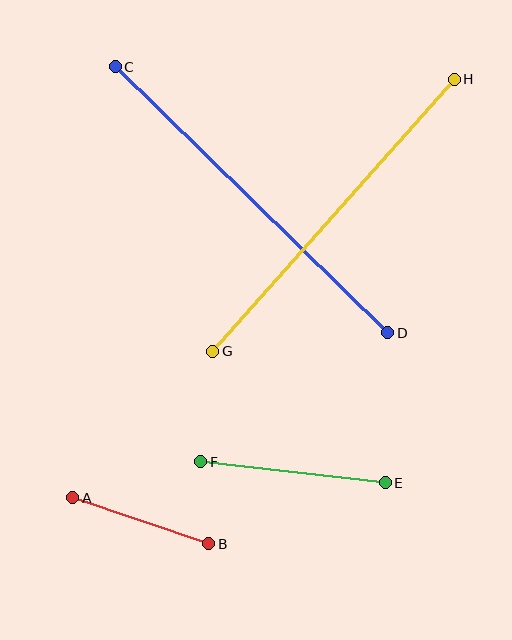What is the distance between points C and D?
The distance is approximately 381 pixels.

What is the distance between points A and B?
The distance is approximately 144 pixels.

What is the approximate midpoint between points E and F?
The midpoint is at approximately (293, 472) pixels.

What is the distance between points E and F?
The distance is approximately 186 pixels.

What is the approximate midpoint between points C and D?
The midpoint is at approximately (251, 200) pixels.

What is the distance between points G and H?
The distance is approximately 364 pixels.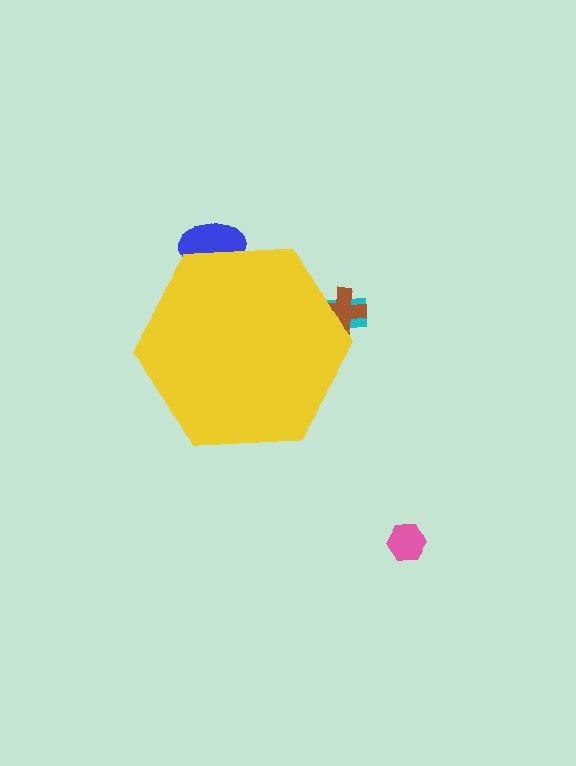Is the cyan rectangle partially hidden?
Yes, the cyan rectangle is partially hidden behind the yellow hexagon.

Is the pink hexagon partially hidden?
No, the pink hexagon is fully visible.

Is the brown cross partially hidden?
Yes, the brown cross is partially hidden behind the yellow hexagon.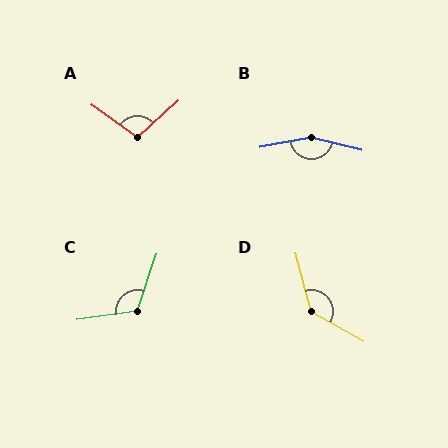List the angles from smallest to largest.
A (102°), C (116°), D (134°), B (156°).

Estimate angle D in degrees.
Approximately 134 degrees.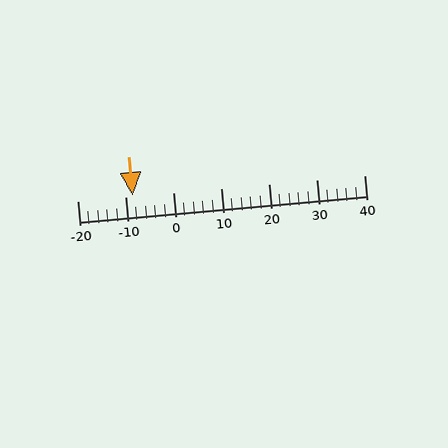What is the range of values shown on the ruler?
The ruler shows values from -20 to 40.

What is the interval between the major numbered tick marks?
The major tick marks are spaced 10 units apart.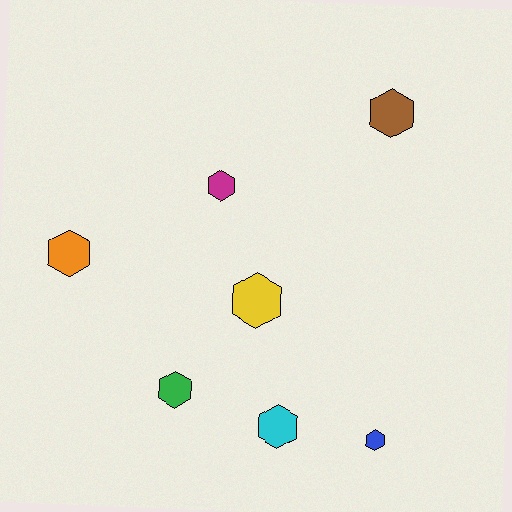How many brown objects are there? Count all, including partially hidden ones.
There is 1 brown object.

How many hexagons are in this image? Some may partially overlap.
There are 7 hexagons.